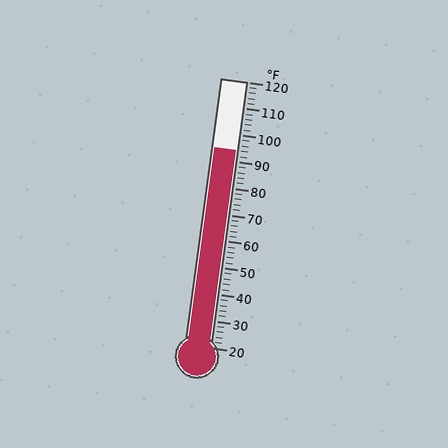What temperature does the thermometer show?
The thermometer shows approximately 94°F.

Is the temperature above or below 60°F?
The temperature is above 60°F.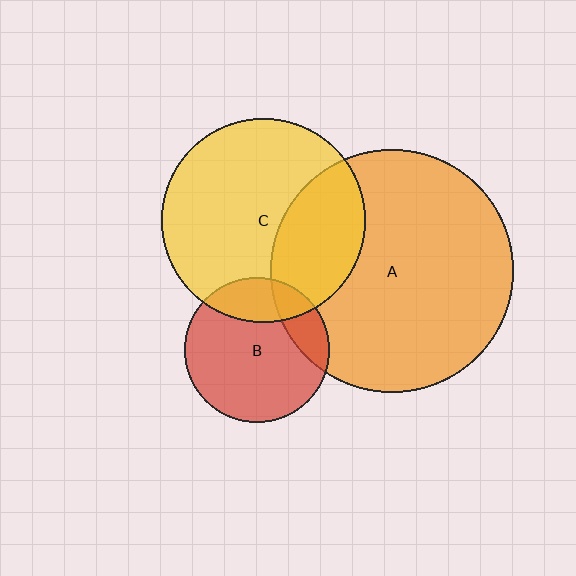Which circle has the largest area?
Circle A (orange).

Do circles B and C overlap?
Yes.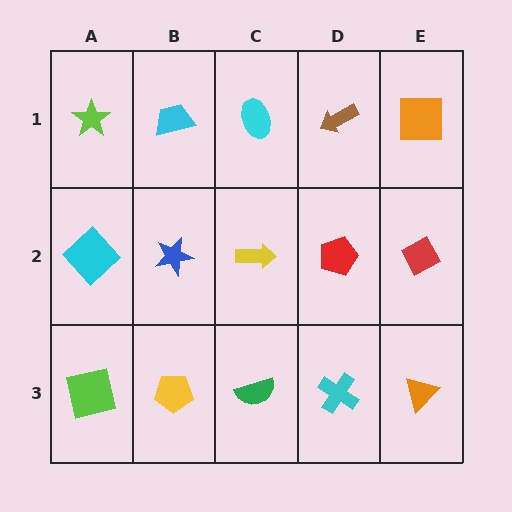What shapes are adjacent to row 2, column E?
An orange square (row 1, column E), an orange triangle (row 3, column E), a red pentagon (row 2, column D).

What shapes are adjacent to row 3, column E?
A red diamond (row 2, column E), a cyan cross (row 3, column D).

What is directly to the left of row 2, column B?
A cyan diamond.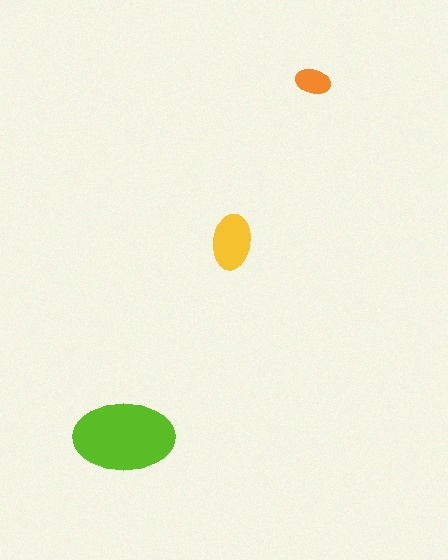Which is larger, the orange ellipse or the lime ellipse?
The lime one.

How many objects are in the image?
There are 3 objects in the image.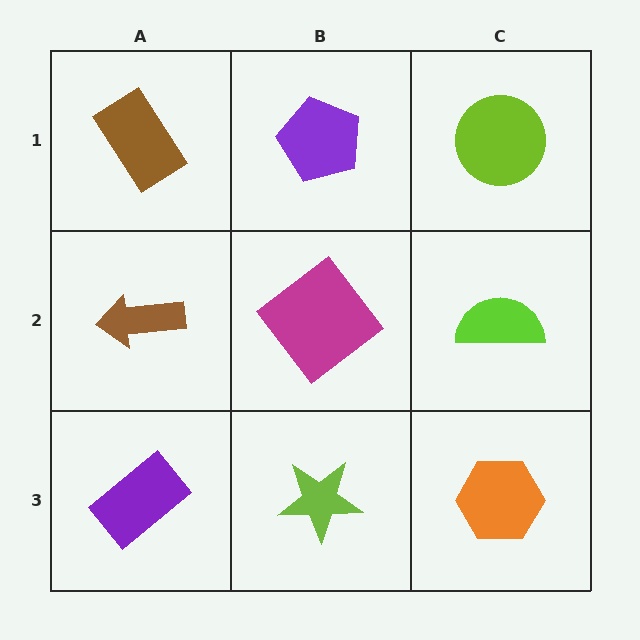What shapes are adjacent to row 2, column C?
A lime circle (row 1, column C), an orange hexagon (row 3, column C), a magenta diamond (row 2, column B).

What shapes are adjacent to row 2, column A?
A brown rectangle (row 1, column A), a purple rectangle (row 3, column A), a magenta diamond (row 2, column B).